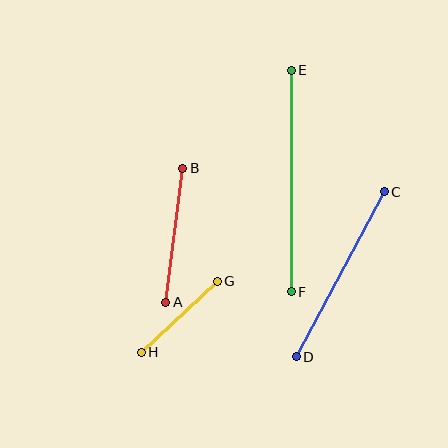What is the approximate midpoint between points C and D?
The midpoint is at approximately (340, 274) pixels.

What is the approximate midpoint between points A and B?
The midpoint is at approximately (174, 235) pixels.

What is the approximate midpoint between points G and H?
The midpoint is at approximately (179, 317) pixels.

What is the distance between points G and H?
The distance is approximately 104 pixels.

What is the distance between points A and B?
The distance is approximately 135 pixels.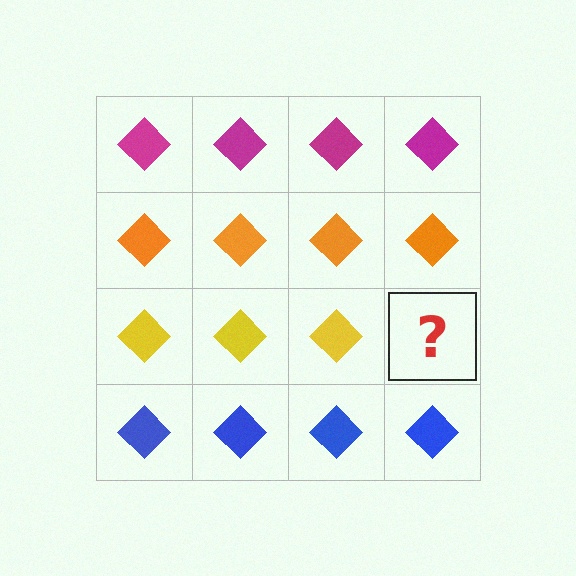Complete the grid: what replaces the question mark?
The question mark should be replaced with a yellow diamond.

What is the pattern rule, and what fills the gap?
The rule is that each row has a consistent color. The gap should be filled with a yellow diamond.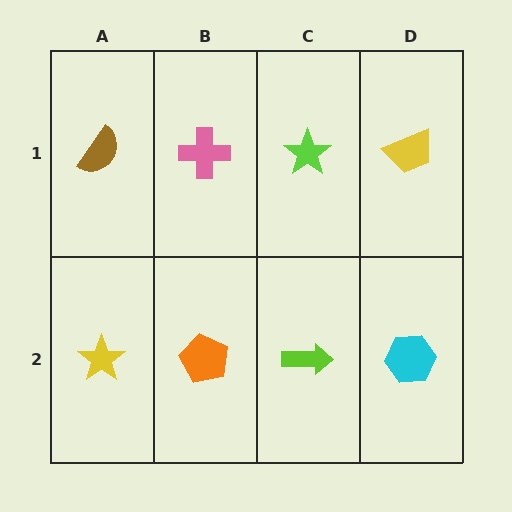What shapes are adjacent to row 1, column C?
A lime arrow (row 2, column C), a pink cross (row 1, column B), a yellow trapezoid (row 1, column D).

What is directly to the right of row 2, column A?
An orange pentagon.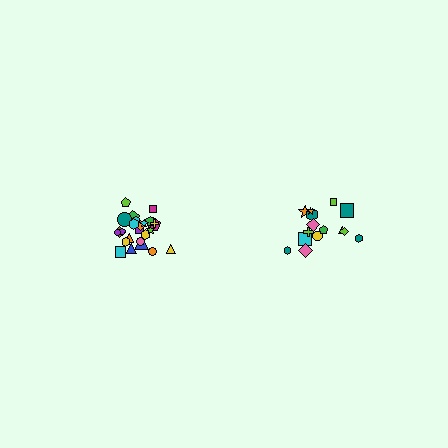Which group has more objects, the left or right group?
The left group.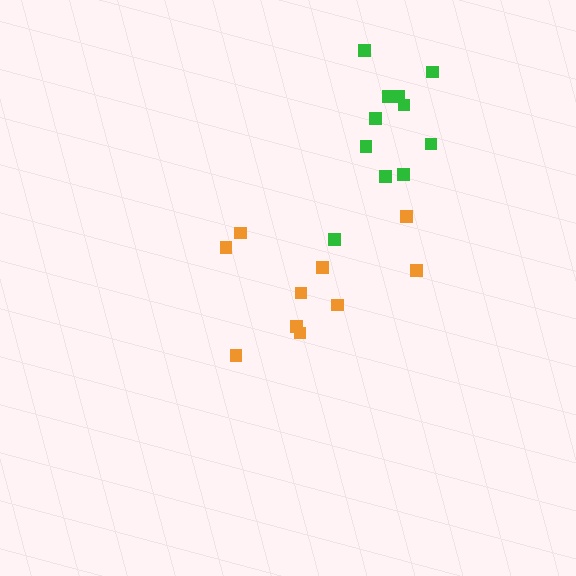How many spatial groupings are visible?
There are 2 spatial groupings.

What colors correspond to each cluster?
The clusters are colored: orange, green.